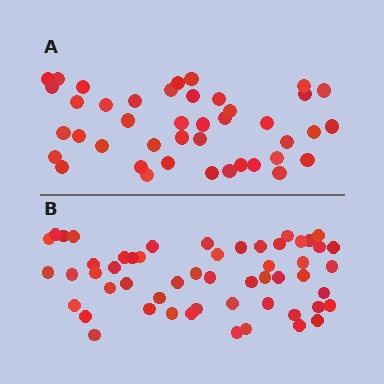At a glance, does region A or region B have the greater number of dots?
Region B (the bottom region) has more dots.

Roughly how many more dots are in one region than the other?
Region B has roughly 12 or so more dots than region A.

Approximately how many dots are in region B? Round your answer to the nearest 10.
About 50 dots. (The exact count is 54, which rounds to 50.)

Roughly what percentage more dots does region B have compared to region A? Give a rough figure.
About 30% more.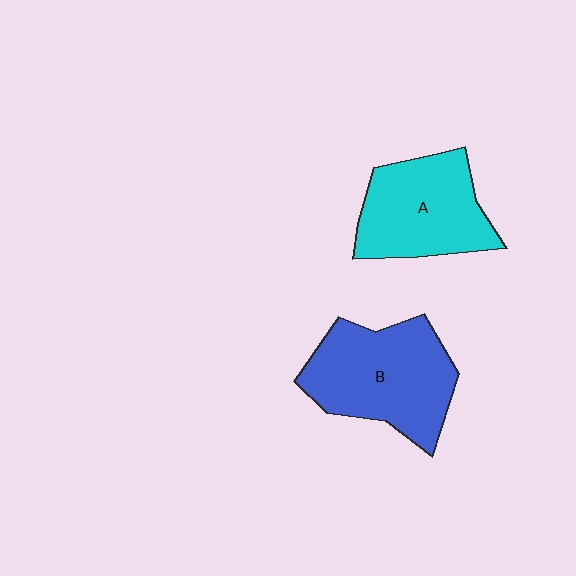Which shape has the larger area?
Shape B (blue).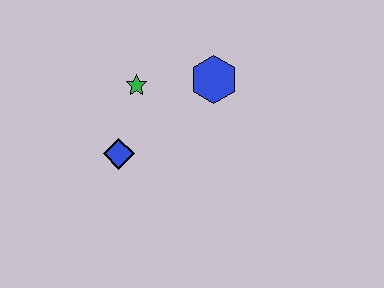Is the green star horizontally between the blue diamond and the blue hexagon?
Yes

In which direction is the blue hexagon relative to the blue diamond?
The blue hexagon is to the right of the blue diamond.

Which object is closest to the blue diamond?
The green star is closest to the blue diamond.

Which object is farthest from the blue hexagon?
The blue diamond is farthest from the blue hexagon.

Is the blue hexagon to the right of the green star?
Yes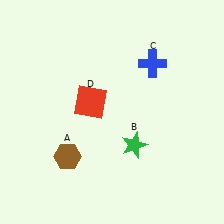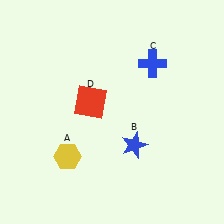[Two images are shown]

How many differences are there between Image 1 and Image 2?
There are 2 differences between the two images.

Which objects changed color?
A changed from brown to yellow. B changed from green to blue.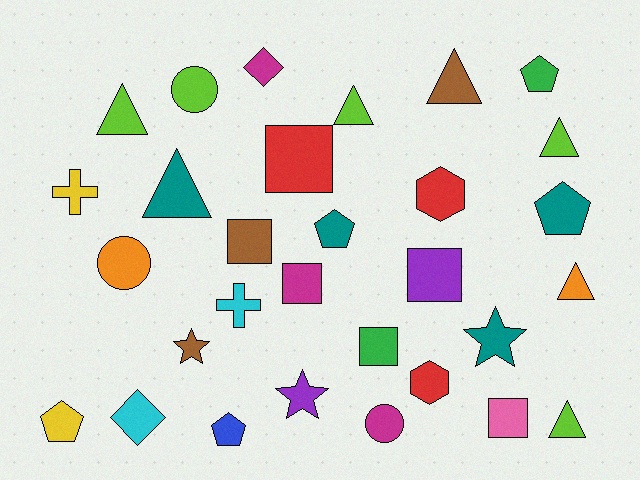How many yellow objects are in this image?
There are 2 yellow objects.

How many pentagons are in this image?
There are 5 pentagons.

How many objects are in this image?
There are 30 objects.